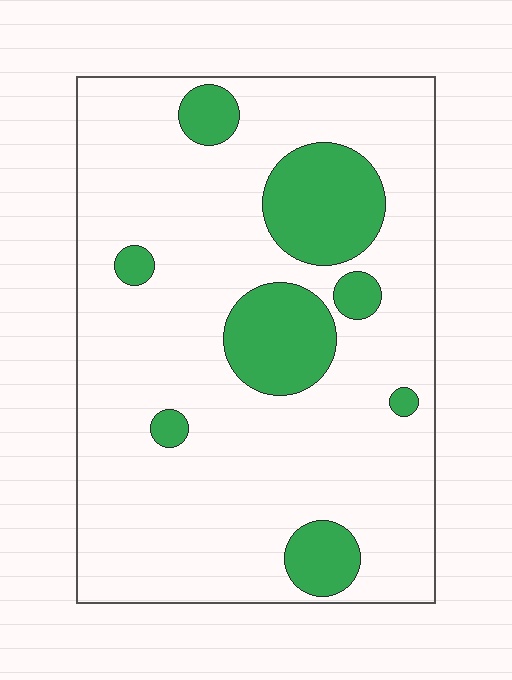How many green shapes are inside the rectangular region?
8.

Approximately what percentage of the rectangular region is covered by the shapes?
Approximately 20%.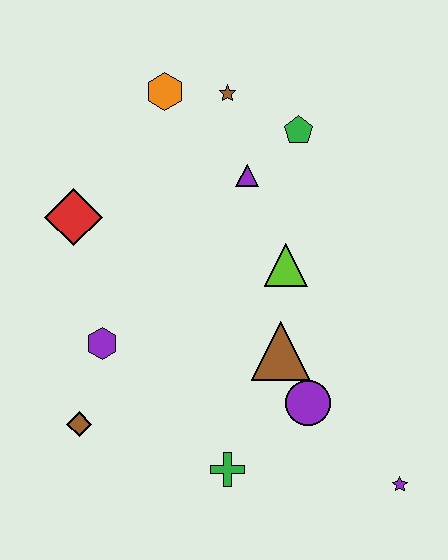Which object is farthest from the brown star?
The purple star is farthest from the brown star.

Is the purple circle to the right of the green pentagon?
Yes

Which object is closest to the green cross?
The purple circle is closest to the green cross.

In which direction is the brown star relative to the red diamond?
The brown star is to the right of the red diamond.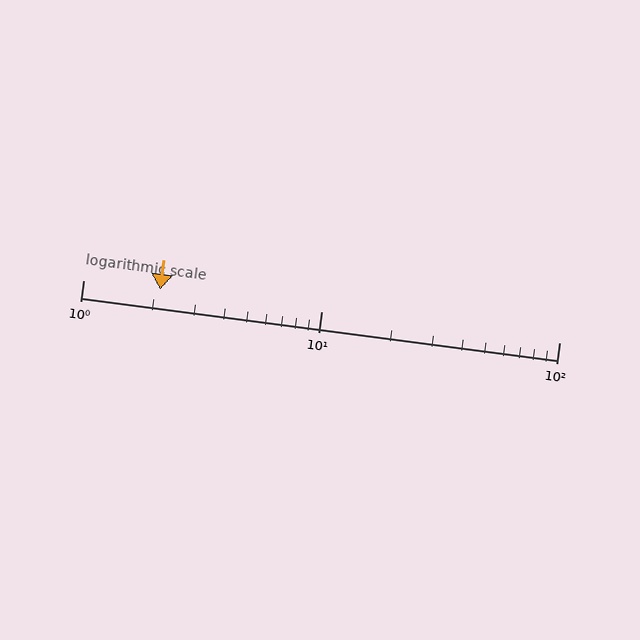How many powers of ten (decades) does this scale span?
The scale spans 2 decades, from 1 to 100.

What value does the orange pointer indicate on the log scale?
The pointer indicates approximately 2.1.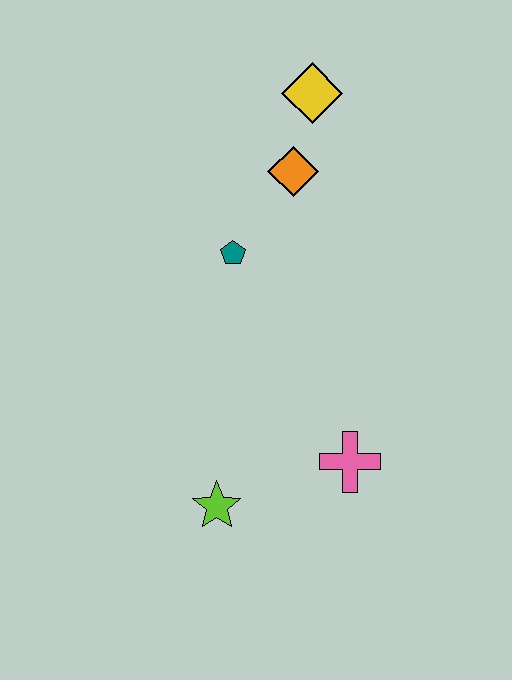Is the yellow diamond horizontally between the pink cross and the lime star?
Yes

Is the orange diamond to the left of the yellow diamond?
Yes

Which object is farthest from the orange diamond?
The lime star is farthest from the orange diamond.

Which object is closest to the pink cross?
The lime star is closest to the pink cross.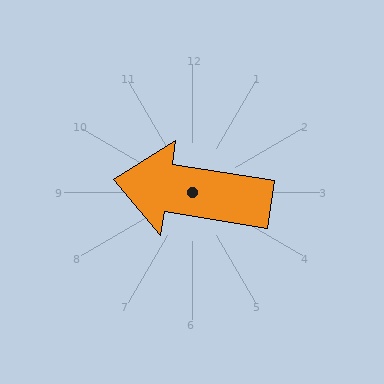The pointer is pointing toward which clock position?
Roughly 9 o'clock.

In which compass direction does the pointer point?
West.